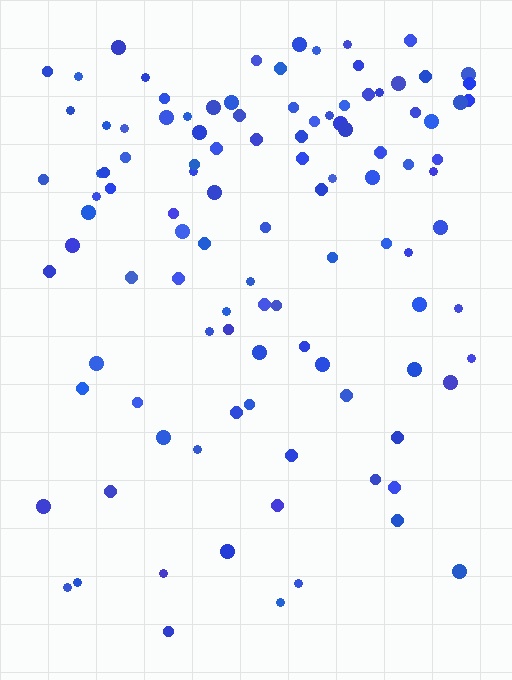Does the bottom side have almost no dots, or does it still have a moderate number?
Still a moderate number, just noticeably fewer than the top.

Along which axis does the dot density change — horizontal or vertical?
Vertical.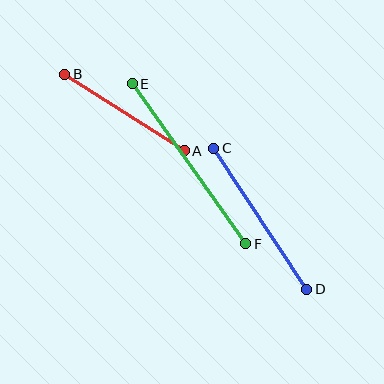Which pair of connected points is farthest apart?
Points E and F are farthest apart.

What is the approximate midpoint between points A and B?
The midpoint is at approximately (124, 112) pixels.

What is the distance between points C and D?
The distance is approximately 169 pixels.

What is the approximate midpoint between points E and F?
The midpoint is at approximately (189, 164) pixels.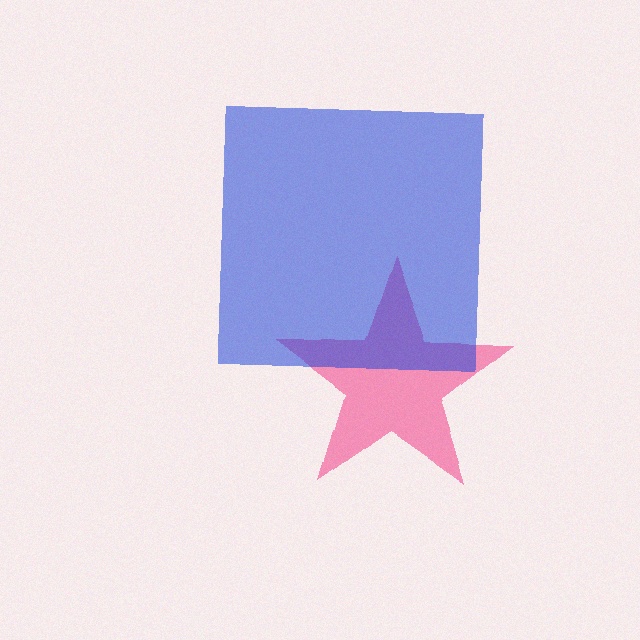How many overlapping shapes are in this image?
There are 2 overlapping shapes in the image.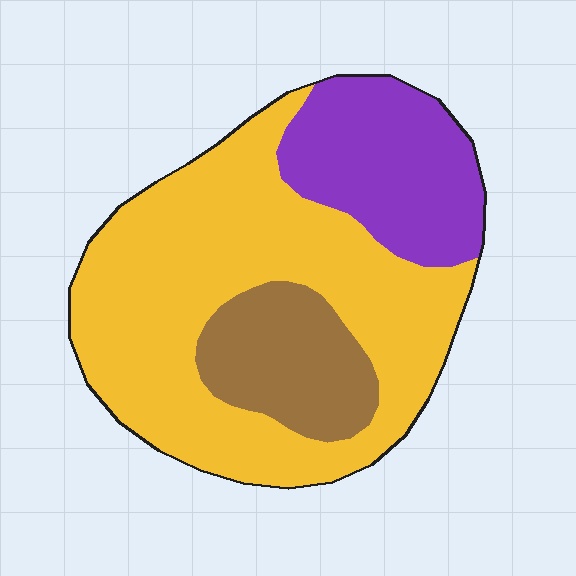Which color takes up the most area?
Yellow, at roughly 60%.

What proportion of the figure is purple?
Purple covers about 25% of the figure.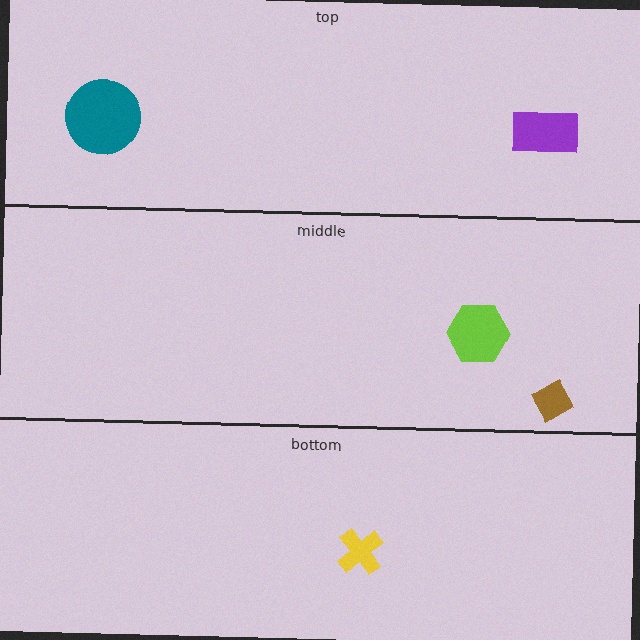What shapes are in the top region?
The purple rectangle, the teal circle.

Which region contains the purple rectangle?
The top region.